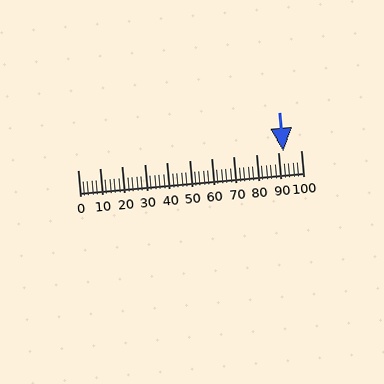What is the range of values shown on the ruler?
The ruler shows values from 0 to 100.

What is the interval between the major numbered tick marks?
The major tick marks are spaced 10 units apart.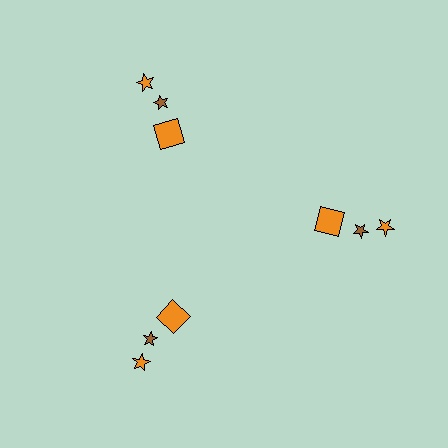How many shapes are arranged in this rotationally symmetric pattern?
There are 9 shapes, arranged in 3 groups of 3.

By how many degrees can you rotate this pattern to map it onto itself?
The pattern maps onto itself every 120 degrees of rotation.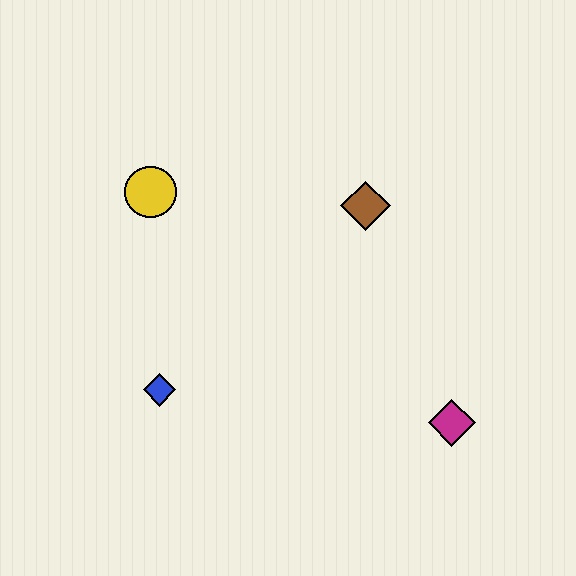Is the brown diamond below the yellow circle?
Yes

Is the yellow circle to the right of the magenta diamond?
No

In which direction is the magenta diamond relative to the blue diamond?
The magenta diamond is to the right of the blue diamond.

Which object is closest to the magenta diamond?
The brown diamond is closest to the magenta diamond.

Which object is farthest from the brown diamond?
The blue diamond is farthest from the brown diamond.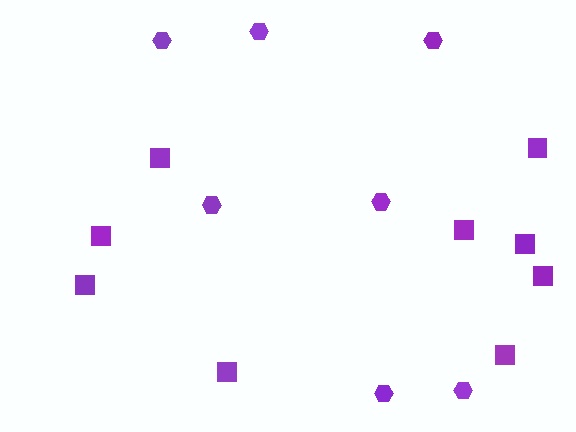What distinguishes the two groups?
There are 2 groups: one group of hexagons (7) and one group of squares (9).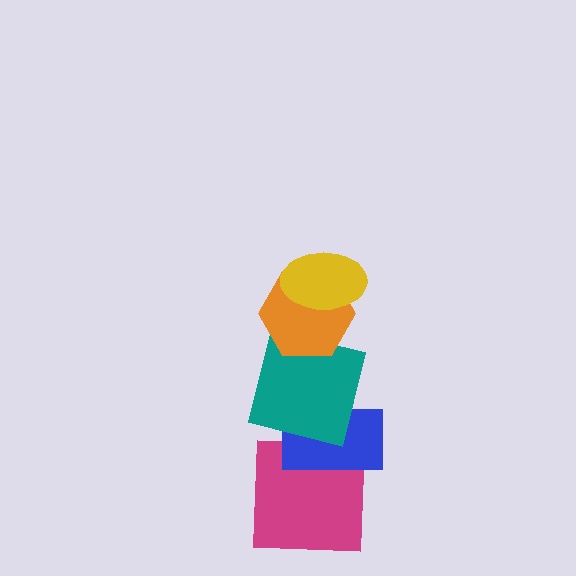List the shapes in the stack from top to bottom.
From top to bottom: the yellow ellipse, the orange hexagon, the teal square, the blue rectangle, the magenta square.